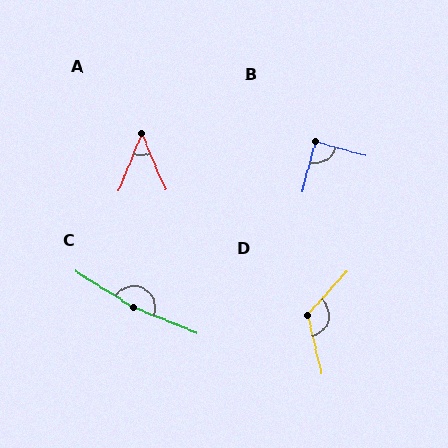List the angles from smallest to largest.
A (45°), B (89°), D (125°), C (170°).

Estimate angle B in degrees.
Approximately 89 degrees.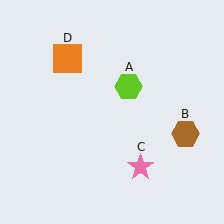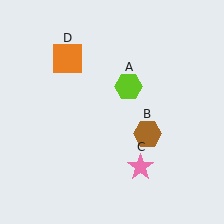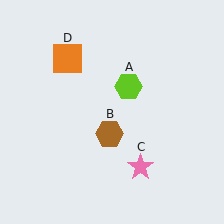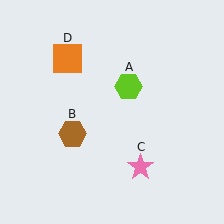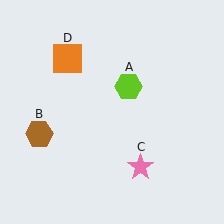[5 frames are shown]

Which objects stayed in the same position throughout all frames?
Lime hexagon (object A) and pink star (object C) and orange square (object D) remained stationary.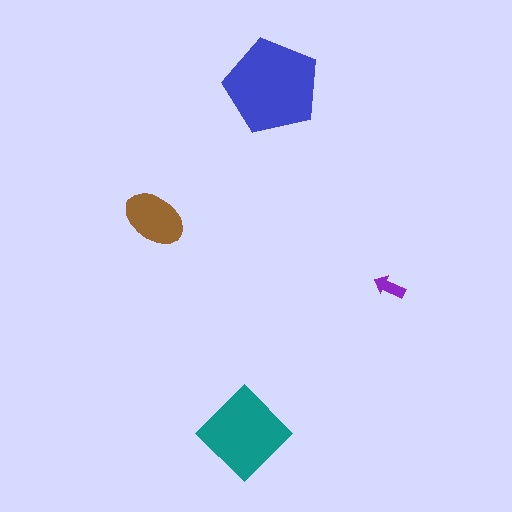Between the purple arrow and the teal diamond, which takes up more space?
The teal diamond.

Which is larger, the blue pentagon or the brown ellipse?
The blue pentagon.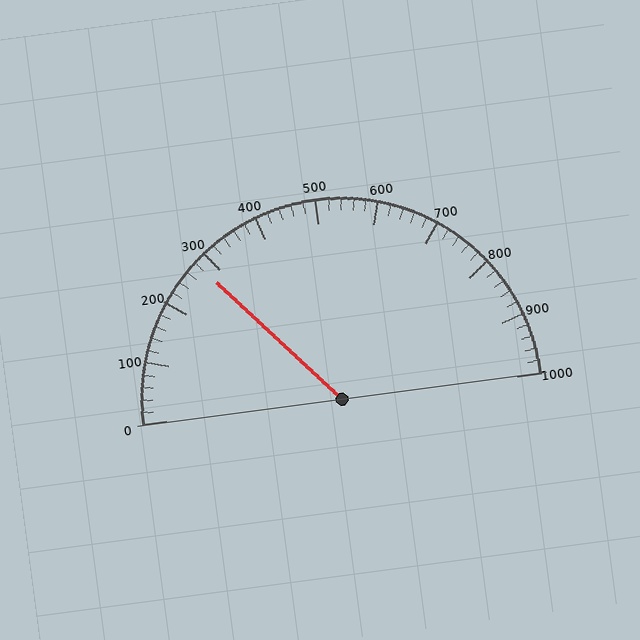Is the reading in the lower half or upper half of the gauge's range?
The reading is in the lower half of the range (0 to 1000).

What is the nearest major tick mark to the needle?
The nearest major tick mark is 300.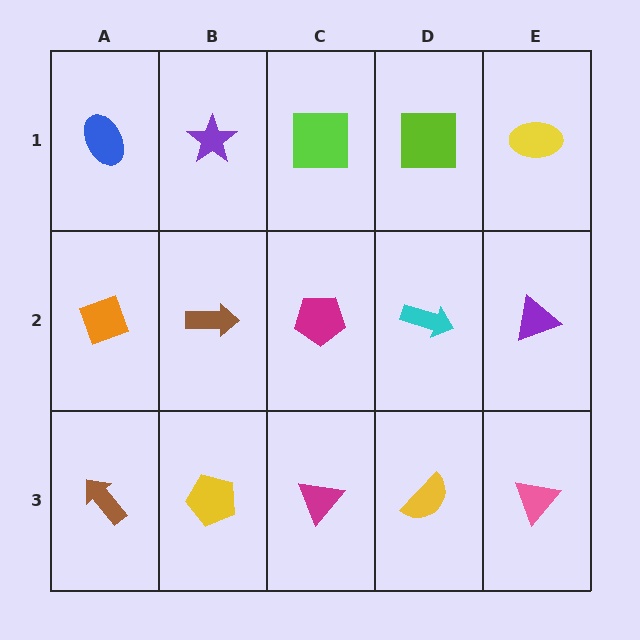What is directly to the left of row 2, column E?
A cyan arrow.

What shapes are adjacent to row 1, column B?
A brown arrow (row 2, column B), a blue ellipse (row 1, column A), a lime square (row 1, column C).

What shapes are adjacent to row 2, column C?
A lime square (row 1, column C), a magenta triangle (row 3, column C), a brown arrow (row 2, column B), a cyan arrow (row 2, column D).